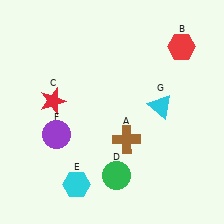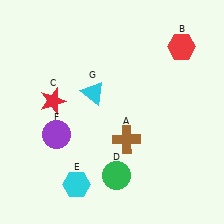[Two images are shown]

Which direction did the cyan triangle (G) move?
The cyan triangle (G) moved left.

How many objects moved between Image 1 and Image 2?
1 object moved between the two images.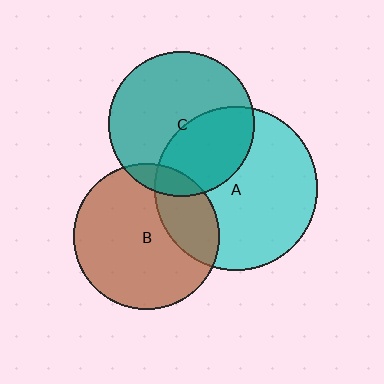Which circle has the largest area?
Circle A (cyan).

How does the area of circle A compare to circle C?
Approximately 1.3 times.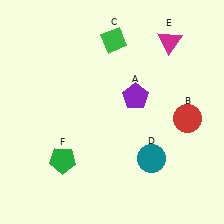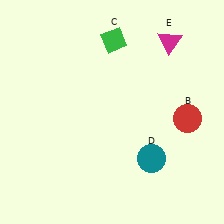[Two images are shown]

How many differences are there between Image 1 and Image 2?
There are 2 differences between the two images.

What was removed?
The green pentagon (F), the purple pentagon (A) were removed in Image 2.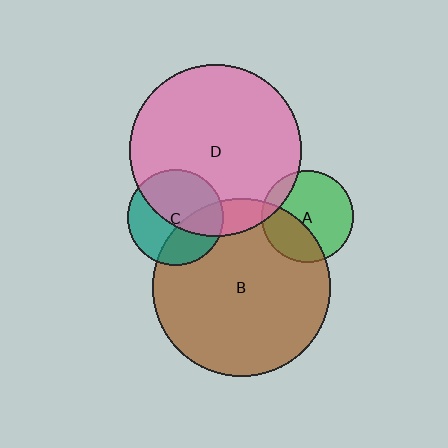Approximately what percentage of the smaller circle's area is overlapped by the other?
Approximately 55%.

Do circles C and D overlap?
Yes.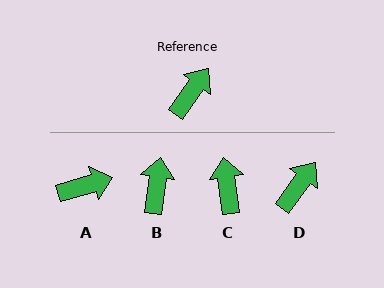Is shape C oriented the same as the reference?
No, it is off by about 43 degrees.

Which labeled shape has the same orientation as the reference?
D.